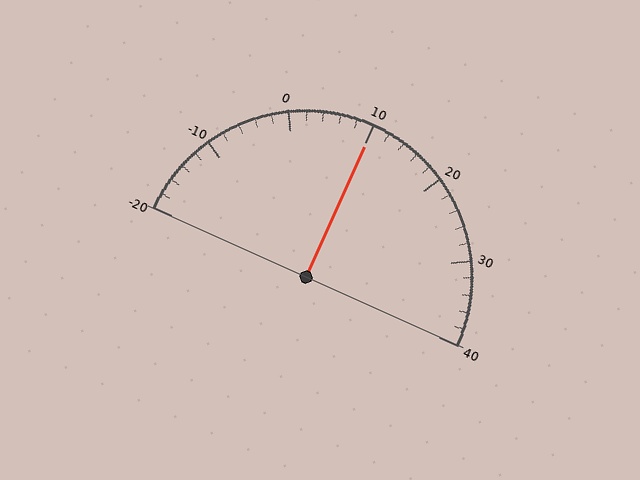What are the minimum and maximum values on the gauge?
The gauge ranges from -20 to 40.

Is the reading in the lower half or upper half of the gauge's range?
The reading is in the upper half of the range (-20 to 40).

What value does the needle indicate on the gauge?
The needle indicates approximately 10.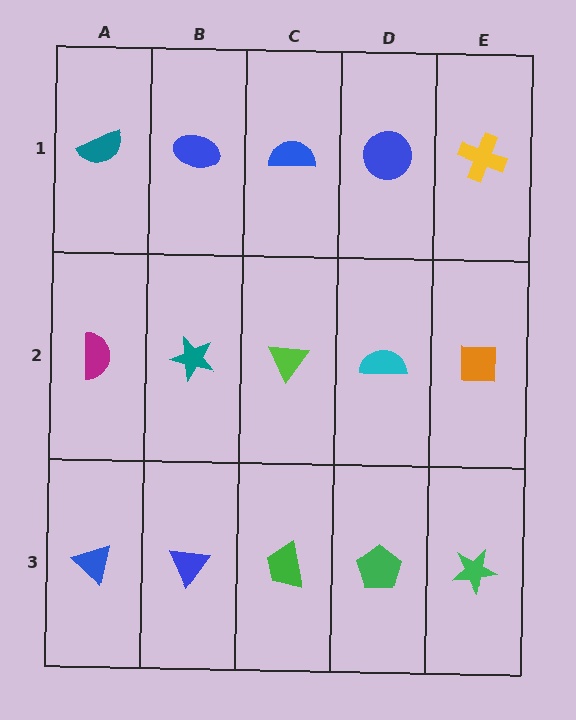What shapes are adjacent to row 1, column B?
A teal star (row 2, column B), a teal semicircle (row 1, column A), a blue semicircle (row 1, column C).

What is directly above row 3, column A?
A magenta semicircle.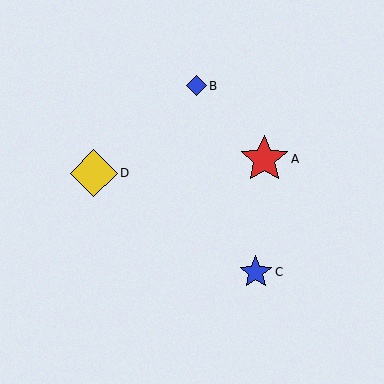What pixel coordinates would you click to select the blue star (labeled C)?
Click at (256, 272) to select the blue star C.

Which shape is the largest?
The red star (labeled A) is the largest.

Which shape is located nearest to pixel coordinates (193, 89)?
The blue diamond (labeled B) at (196, 86) is nearest to that location.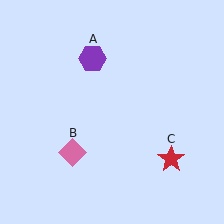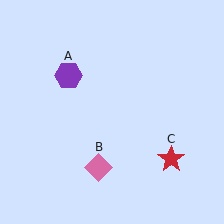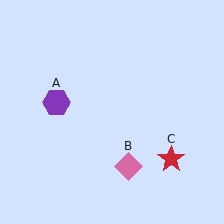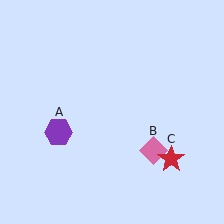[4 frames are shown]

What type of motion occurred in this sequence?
The purple hexagon (object A), pink diamond (object B) rotated counterclockwise around the center of the scene.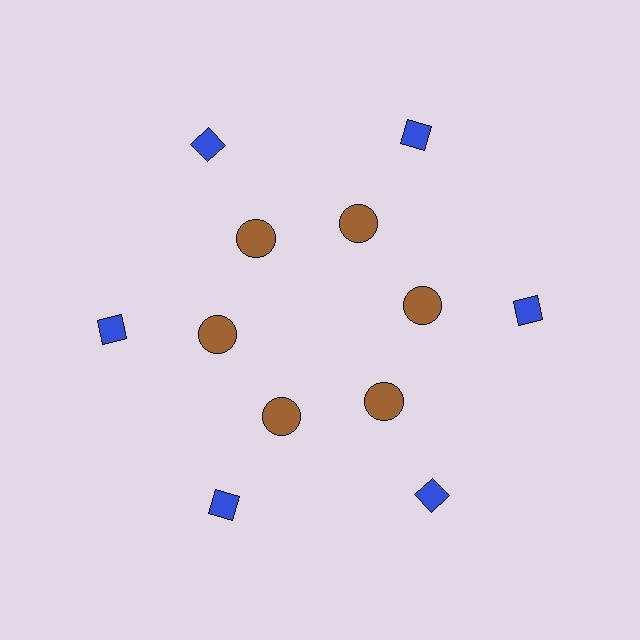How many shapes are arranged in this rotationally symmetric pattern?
There are 12 shapes, arranged in 6 groups of 2.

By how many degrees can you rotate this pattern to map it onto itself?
The pattern maps onto itself every 60 degrees of rotation.